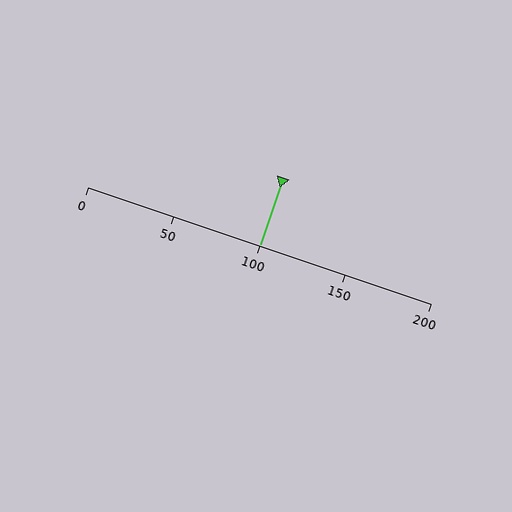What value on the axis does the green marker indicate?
The marker indicates approximately 100.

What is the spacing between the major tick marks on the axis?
The major ticks are spaced 50 apart.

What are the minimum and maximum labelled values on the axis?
The axis runs from 0 to 200.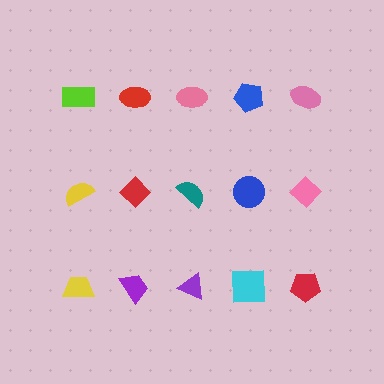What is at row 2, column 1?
A yellow semicircle.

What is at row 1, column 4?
A blue pentagon.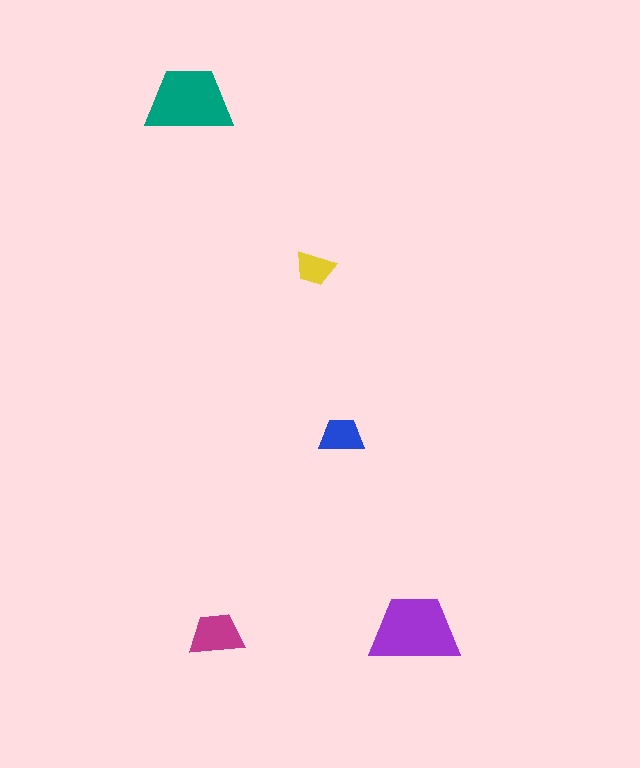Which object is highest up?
The teal trapezoid is topmost.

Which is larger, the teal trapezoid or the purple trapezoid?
The purple one.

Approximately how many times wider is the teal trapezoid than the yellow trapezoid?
About 2 times wider.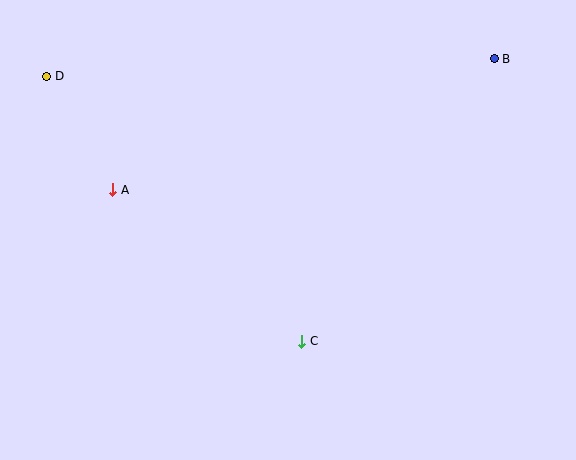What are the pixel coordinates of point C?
Point C is at (302, 341).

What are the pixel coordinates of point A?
Point A is at (113, 190).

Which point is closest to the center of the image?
Point C at (302, 341) is closest to the center.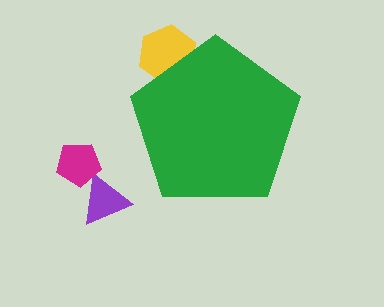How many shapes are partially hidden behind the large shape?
1 shape is partially hidden.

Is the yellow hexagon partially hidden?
Yes, the yellow hexagon is partially hidden behind the green pentagon.